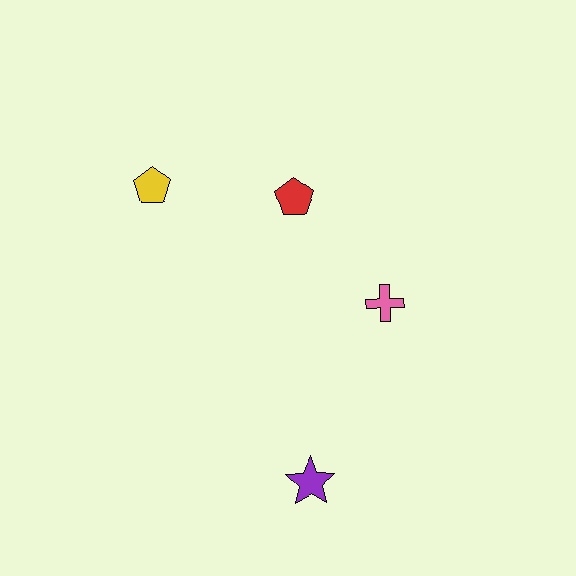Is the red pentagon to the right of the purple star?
No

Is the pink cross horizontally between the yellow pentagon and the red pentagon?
No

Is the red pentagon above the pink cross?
Yes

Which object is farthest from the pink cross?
The yellow pentagon is farthest from the pink cross.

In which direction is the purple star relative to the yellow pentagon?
The purple star is below the yellow pentagon.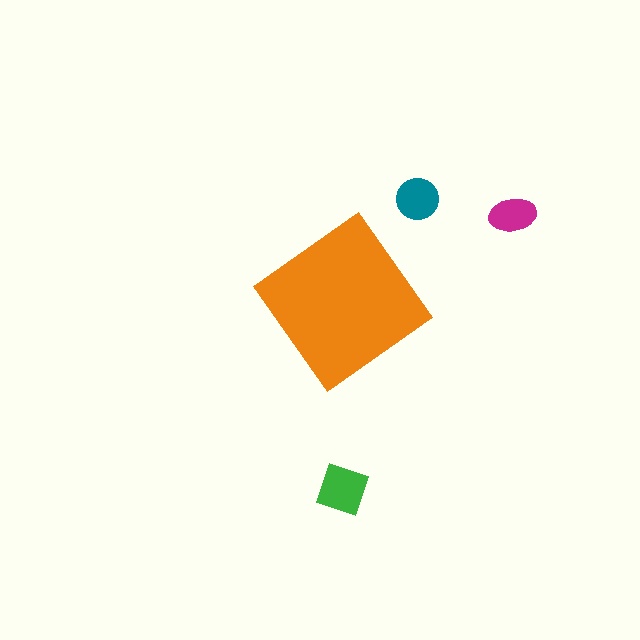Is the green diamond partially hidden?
No, the green diamond is fully visible.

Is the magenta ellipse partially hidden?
No, the magenta ellipse is fully visible.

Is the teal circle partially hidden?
No, the teal circle is fully visible.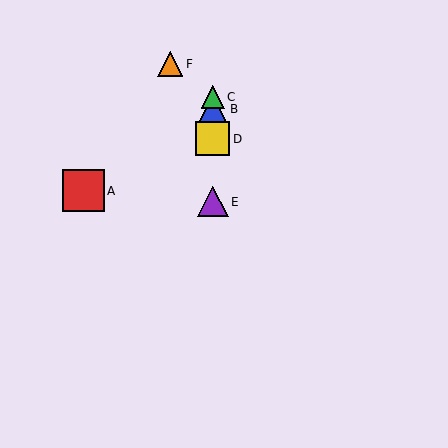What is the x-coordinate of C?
Object C is at x≈213.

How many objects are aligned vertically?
4 objects (B, C, D, E) are aligned vertically.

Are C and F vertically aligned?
No, C is at x≈213 and F is at x≈170.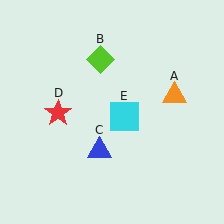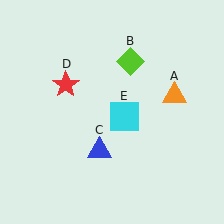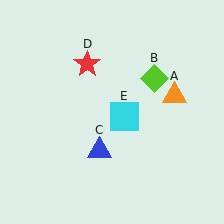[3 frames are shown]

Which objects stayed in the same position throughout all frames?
Orange triangle (object A) and blue triangle (object C) and cyan square (object E) remained stationary.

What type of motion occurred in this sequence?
The lime diamond (object B), red star (object D) rotated clockwise around the center of the scene.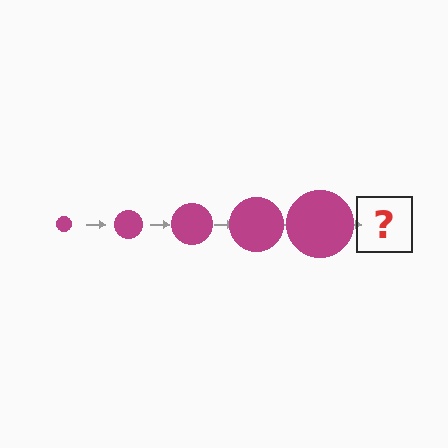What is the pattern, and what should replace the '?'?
The pattern is that the circle gets progressively larger each step. The '?' should be a magenta circle, larger than the previous one.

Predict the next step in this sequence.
The next step is a magenta circle, larger than the previous one.